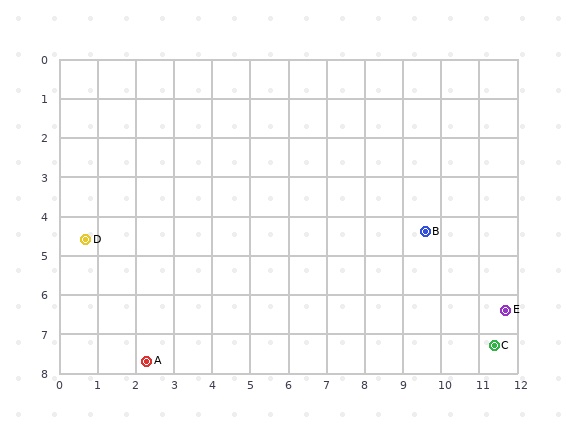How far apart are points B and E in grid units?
Points B and E are about 2.9 grid units apart.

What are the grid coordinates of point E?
Point E is at approximately (11.7, 6.4).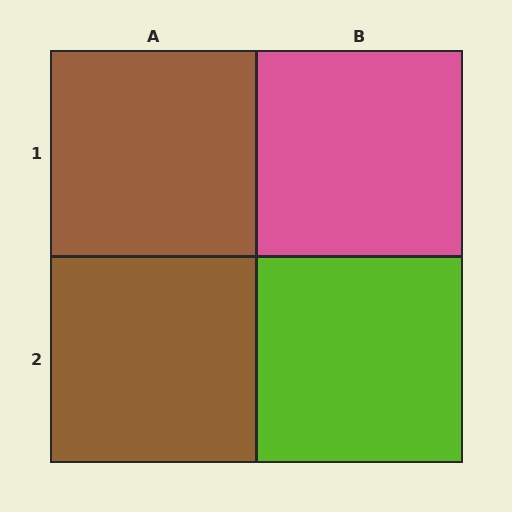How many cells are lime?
1 cell is lime.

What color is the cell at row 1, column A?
Brown.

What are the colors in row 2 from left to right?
Brown, lime.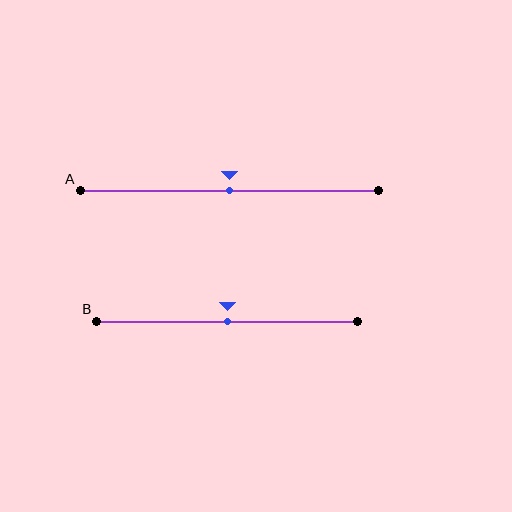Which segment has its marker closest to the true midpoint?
Segment A has its marker closest to the true midpoint.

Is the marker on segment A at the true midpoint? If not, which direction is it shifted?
Yes, the marker on segment A is at the true midpoint.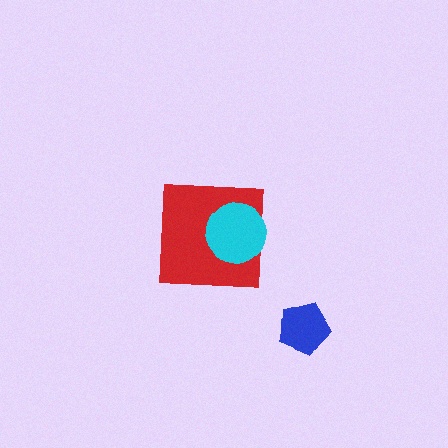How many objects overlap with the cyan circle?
1 object overlaps with the cyan circle.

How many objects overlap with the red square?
1 object overlaps with the red square.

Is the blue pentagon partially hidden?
No, no other shape covers it.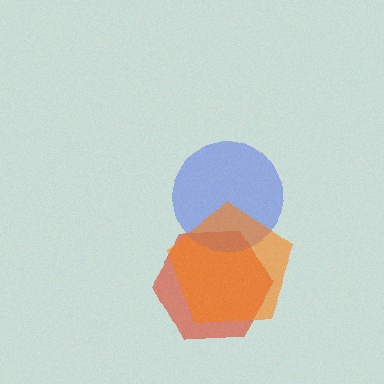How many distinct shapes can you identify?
There are 3 distinct shapes: a red hexagon, a blue circle, an orange pentagon.